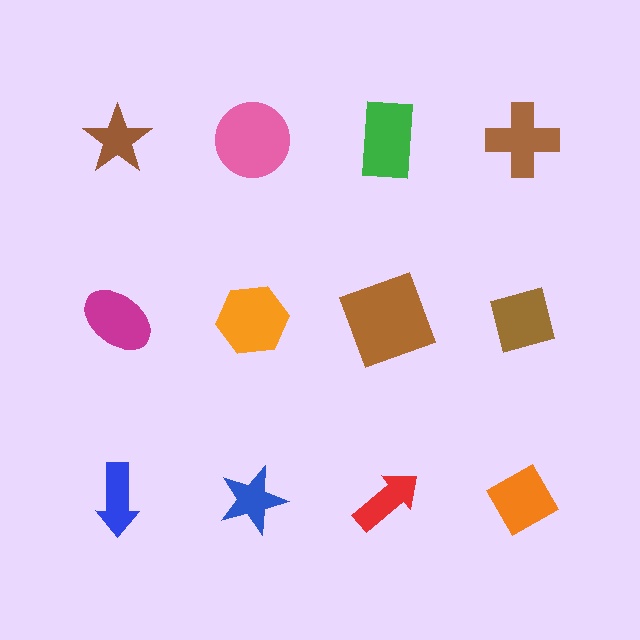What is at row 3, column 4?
An orange diamond.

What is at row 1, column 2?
A pink circle.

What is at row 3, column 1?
A blue arrow.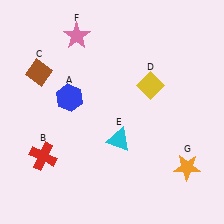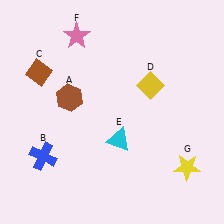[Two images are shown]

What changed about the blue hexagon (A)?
In Image 1, A is blue. In Image 2, it changed to brown.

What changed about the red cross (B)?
In Image 1, B is red. In Image 2, it changed to blue.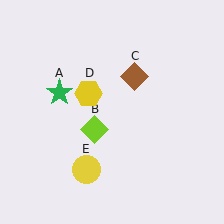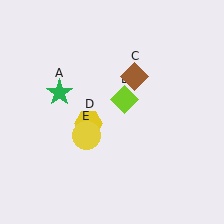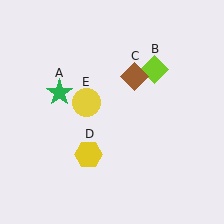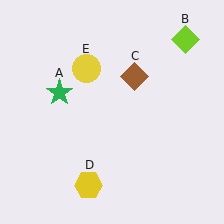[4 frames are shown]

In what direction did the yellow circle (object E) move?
The yellow circle (object E) moved up.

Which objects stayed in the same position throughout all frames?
Green star (object A) and brown diamond (object C) remained stationary.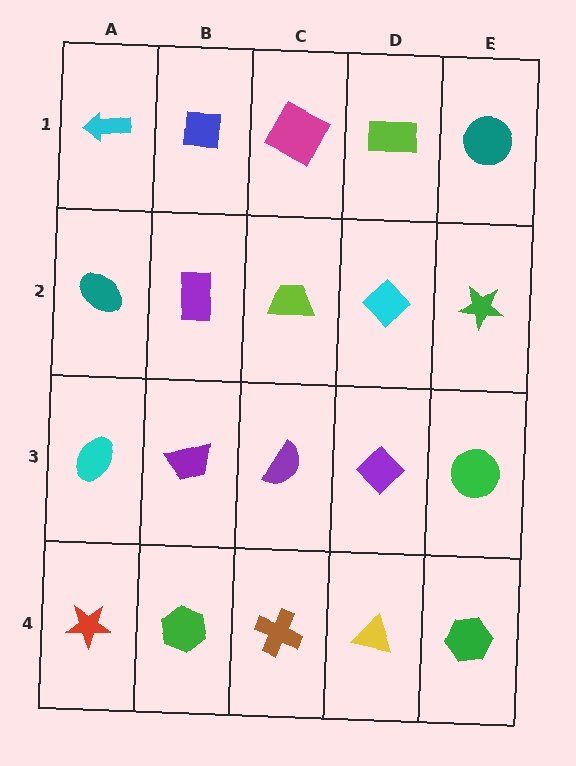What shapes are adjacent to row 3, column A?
A teal ellipse (row 2, column A), a red star (row 4, column A), a purple trapezoid (row 3, column B).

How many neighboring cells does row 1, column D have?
3.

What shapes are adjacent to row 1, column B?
A purple rectangle (row 2, column B), a cyan arrow (row 1, column A), a magenta square (row 1, column C).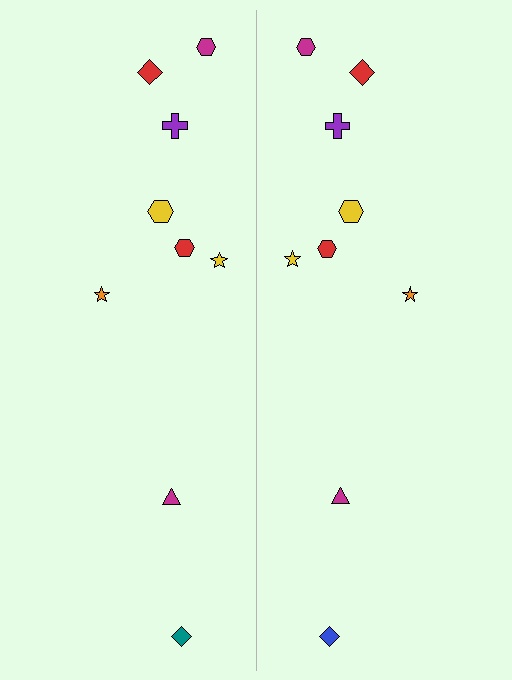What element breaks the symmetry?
The blue diamond on the right side breaks the symmetry — its mirror counterpart is teal.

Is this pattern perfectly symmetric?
No, the pattern is not perfectly symmetric. The blue diamond on the right side breaks the symmetry — its mirror counterpart is teal.